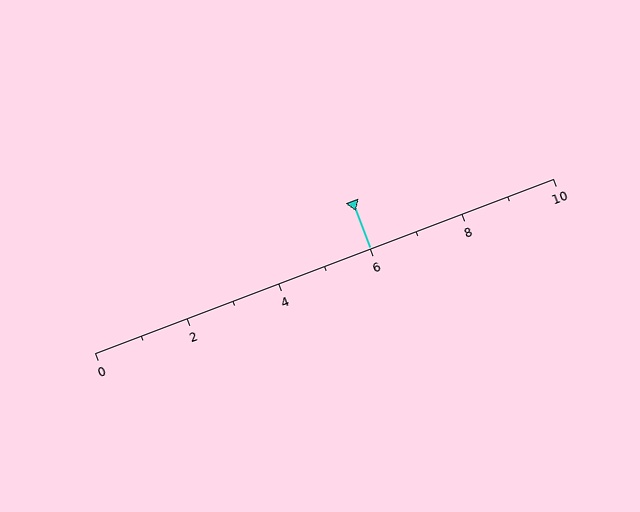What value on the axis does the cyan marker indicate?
The marker indicates approximately 6.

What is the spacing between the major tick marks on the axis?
The major ticks are spaced 2 apart.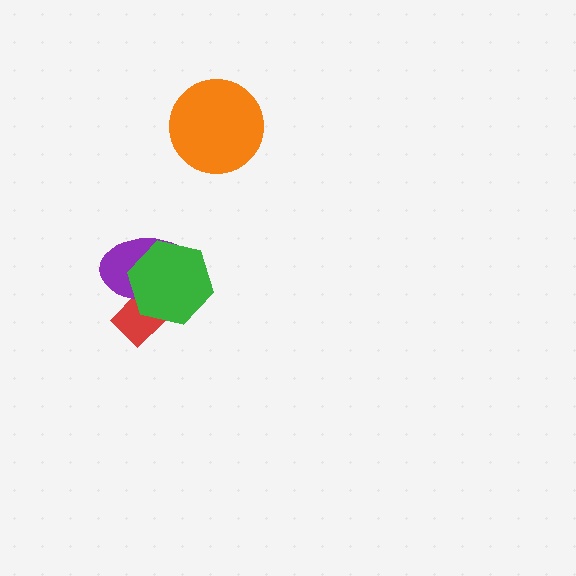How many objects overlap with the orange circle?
0 objects overlap with the orange circle.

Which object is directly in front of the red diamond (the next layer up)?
The purple ellipse is directly in front of the red diamond.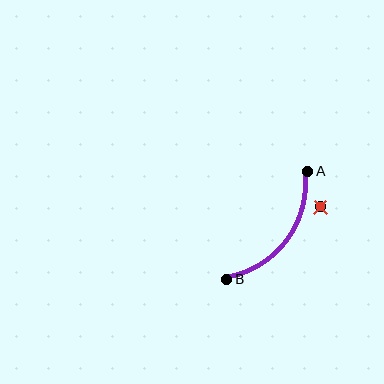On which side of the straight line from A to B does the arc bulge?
The arc bulges below and to the right of the straight line connecting A and B.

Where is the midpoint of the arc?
The arc midpoint is the point on the curve farthest from the straight line joining A and B. It sits below and to the right of that line.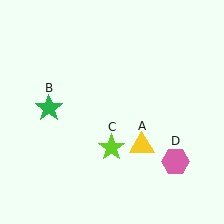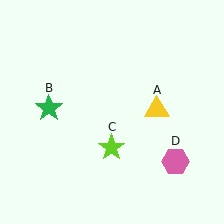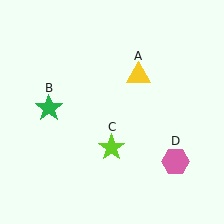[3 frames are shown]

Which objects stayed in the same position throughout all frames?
Green star (object B) and lime star (object C) and pink hexagon (object D) remained stationary.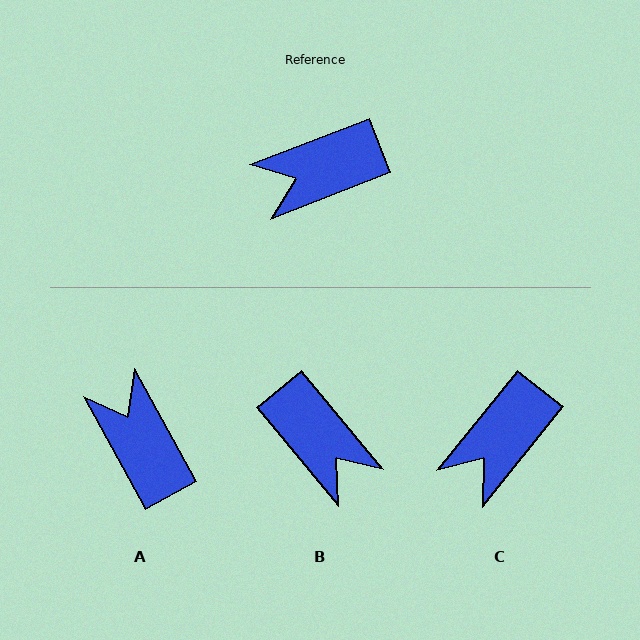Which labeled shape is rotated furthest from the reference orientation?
B, about 109 degrees away.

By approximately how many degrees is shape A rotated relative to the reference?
Approximately 82 degrees clockwise.